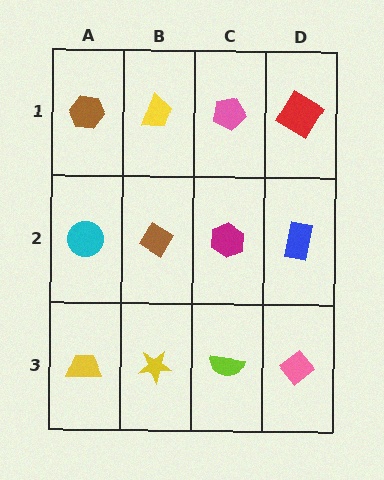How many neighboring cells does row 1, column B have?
3.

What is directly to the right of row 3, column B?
A lime semicircle.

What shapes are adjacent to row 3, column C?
A magenta hexagon (row 2, column C), a yellow star (row 3, column B), a pink diamond (row 3, column D).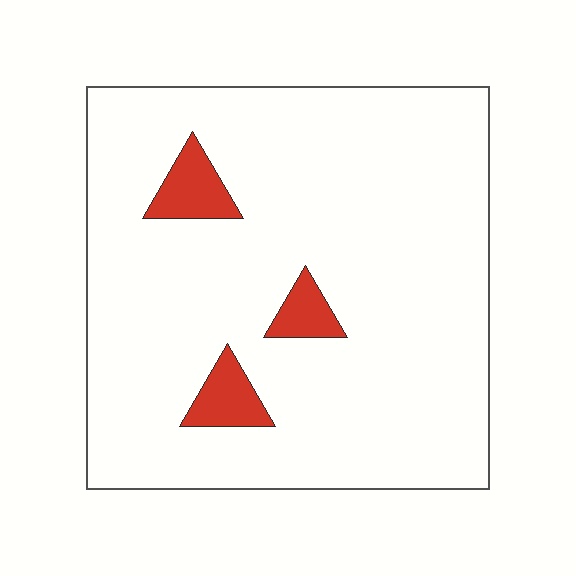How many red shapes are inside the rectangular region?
3.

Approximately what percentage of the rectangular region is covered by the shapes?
Approximately 5%.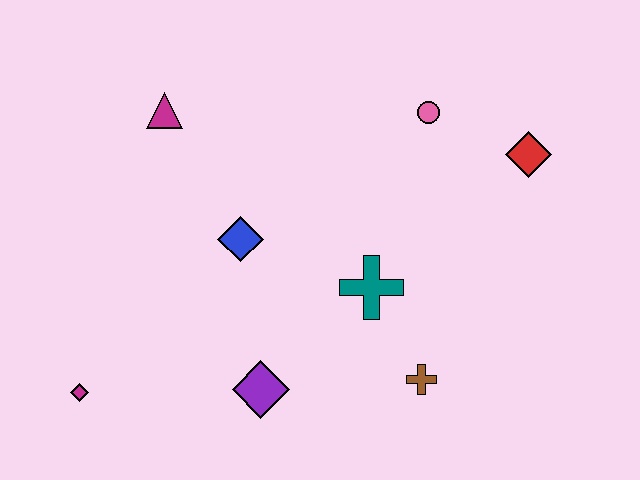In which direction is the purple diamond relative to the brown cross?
The purple diamond is to the left of the brown cross.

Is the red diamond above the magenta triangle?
No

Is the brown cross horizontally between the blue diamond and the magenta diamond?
No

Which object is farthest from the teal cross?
The magenta diamond is farthest from the teal cross.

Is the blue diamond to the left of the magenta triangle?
No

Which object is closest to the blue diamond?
The teal cross is closest to the blue diamond.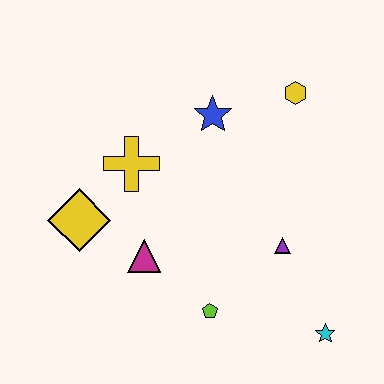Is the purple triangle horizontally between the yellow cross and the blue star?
No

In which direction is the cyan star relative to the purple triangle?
The cyan star is below the purple triangle.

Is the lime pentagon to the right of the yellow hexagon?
No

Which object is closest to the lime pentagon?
The magenta triangle is closest to the lime pentagon.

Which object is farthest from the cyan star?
The yellow diamond is farthest from the cyan star.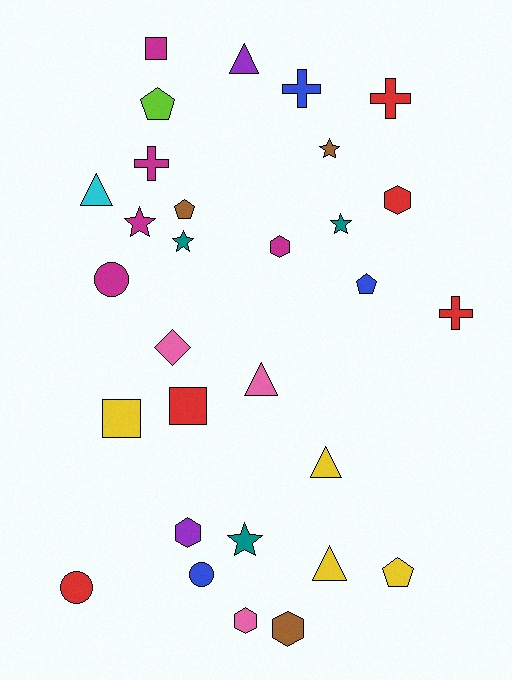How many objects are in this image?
There are 30 objects.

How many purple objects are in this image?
There are 2 purple objects.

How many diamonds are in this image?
There is 1 diamond.